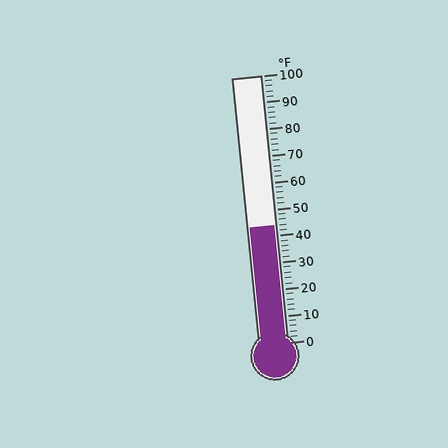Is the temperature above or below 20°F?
The temperature is above 20°F.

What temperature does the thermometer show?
The thermometer shows approximately 44°F.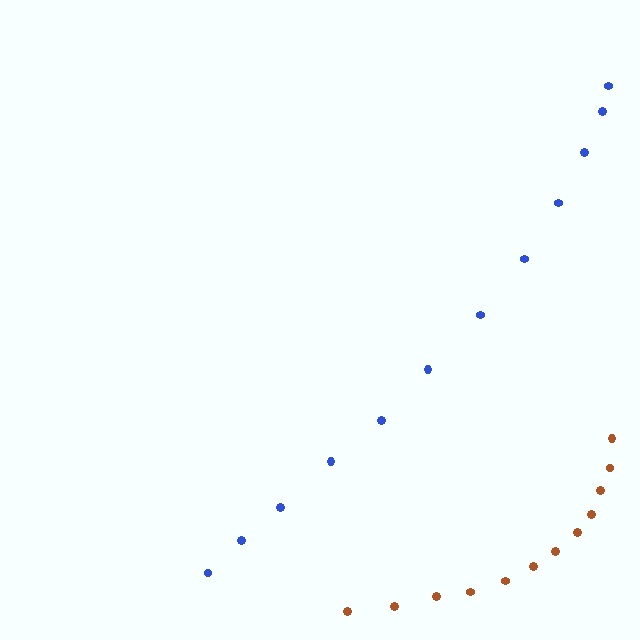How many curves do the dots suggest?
There are 2 distinct paths.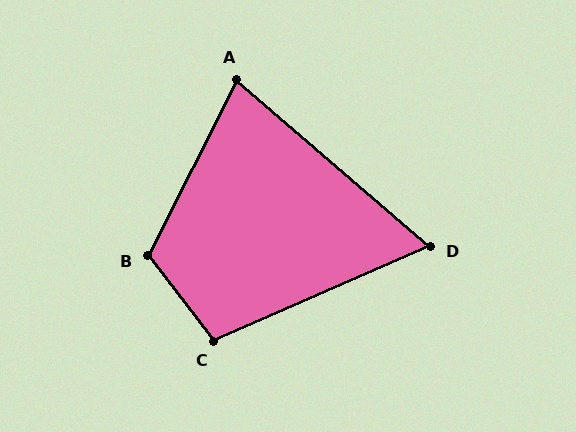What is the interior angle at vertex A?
Approximately 76 degrees (acute).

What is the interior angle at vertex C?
Approximately 104 degrees (obtuse).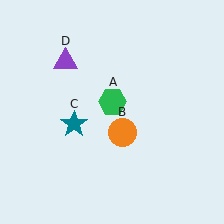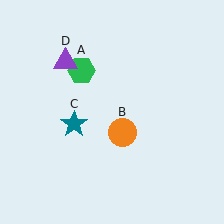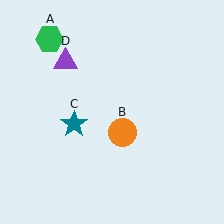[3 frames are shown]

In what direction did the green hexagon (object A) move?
The green hexagon (object A) moved up and to the left.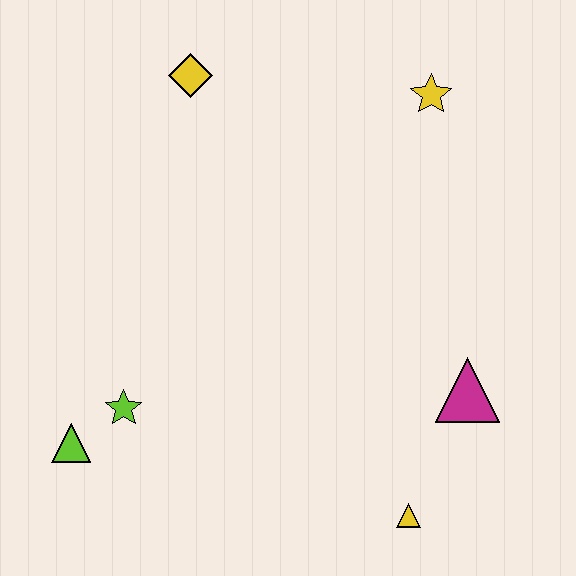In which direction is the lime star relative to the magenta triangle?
The lime star is to the left of the magenta triangle.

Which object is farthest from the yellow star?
The lime triangle is farthest from the yellow star.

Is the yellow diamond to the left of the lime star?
No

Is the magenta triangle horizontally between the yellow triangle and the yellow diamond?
No